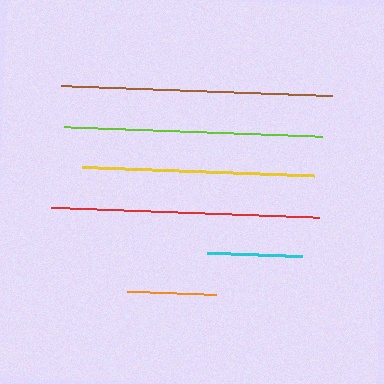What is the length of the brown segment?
The brown segment is approximately 270 pixels long.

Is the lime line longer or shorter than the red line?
The red line is longer than the lime line.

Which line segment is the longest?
The brown line is the longest at approximately 270 pixels.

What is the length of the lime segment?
The lime segment is approximately 258 pixels long.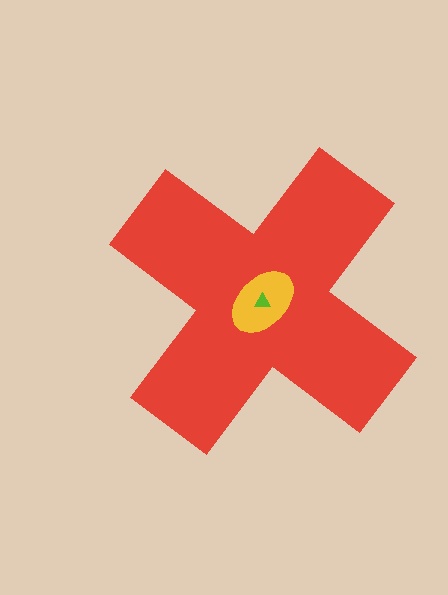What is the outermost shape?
The red cross.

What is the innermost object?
The lime triangle.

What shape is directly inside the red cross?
The yellow ellipse.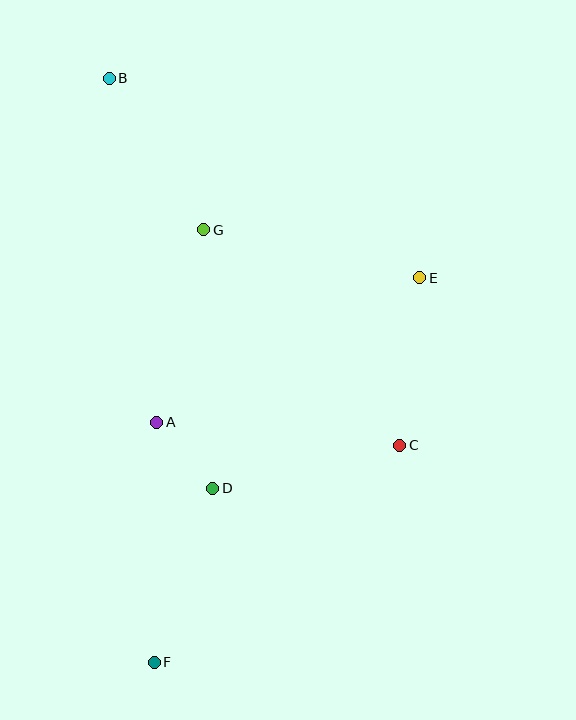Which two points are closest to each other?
Points A and D are closest to each other.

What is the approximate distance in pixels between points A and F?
The distance between A and F is approximately 240 pixels.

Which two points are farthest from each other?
Points B and F are farthest from each other.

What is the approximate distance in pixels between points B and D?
The distance between B and D is approximately 423 pixels.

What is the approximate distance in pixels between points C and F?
The distance between C and F is approximately 328 pixels.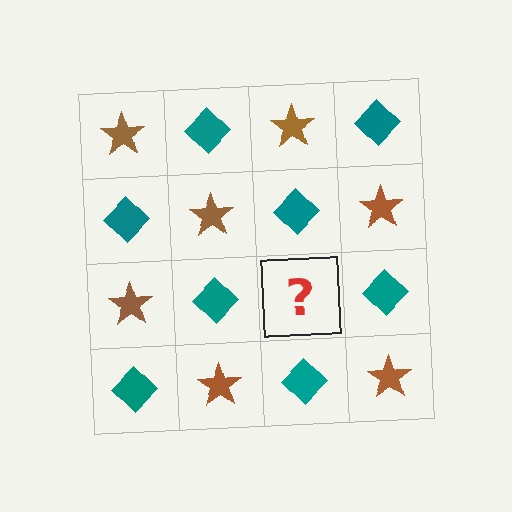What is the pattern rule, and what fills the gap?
The rule is that it alternates brown star and teal diamond in a checkerboard pattern. The gap should be filled with a brown star.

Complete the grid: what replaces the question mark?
The question mark should be replaced with a brown star.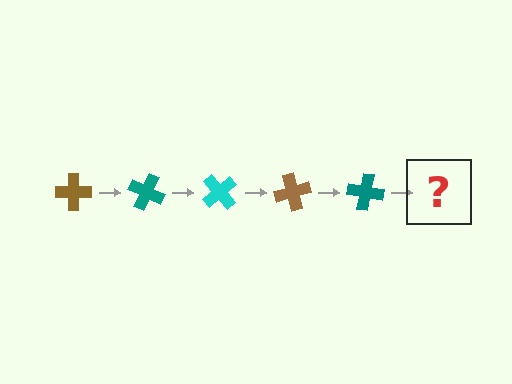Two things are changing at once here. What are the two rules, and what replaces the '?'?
The two rules are that it rotates 25 degrees each step and the color cycles through brown, teal, and cyan. The '?' should be a cyan cross, rotated 125 degrees from the start.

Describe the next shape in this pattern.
It should be a cyan cross, rotated 125 degrees from the start.